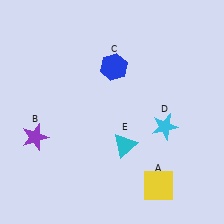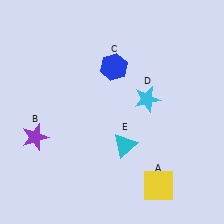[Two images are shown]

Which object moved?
The cyan star (D) moved up.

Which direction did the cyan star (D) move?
The cyan star (D) moved up.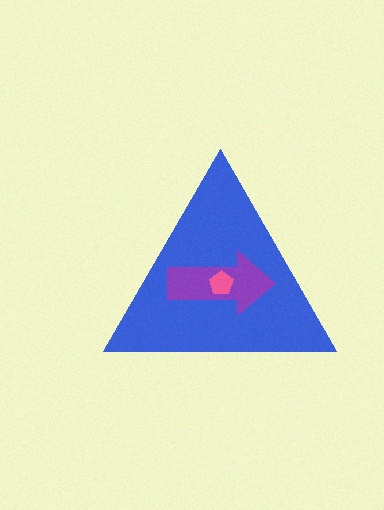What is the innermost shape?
The pink pentagon.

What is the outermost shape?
The blue triangle.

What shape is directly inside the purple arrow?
The pink pentagon.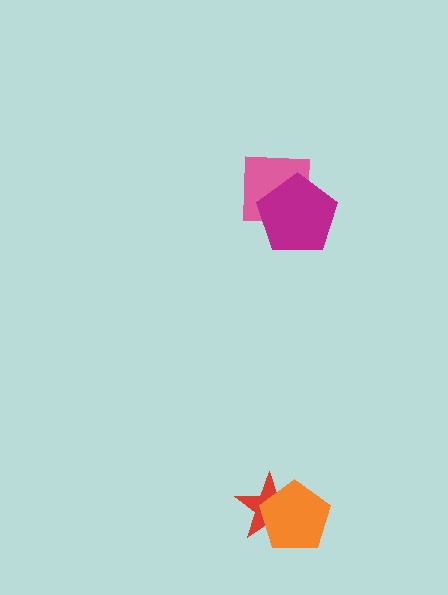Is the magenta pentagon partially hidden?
No, no other shape covers it.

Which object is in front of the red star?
The orange pentagon is in front of the red star.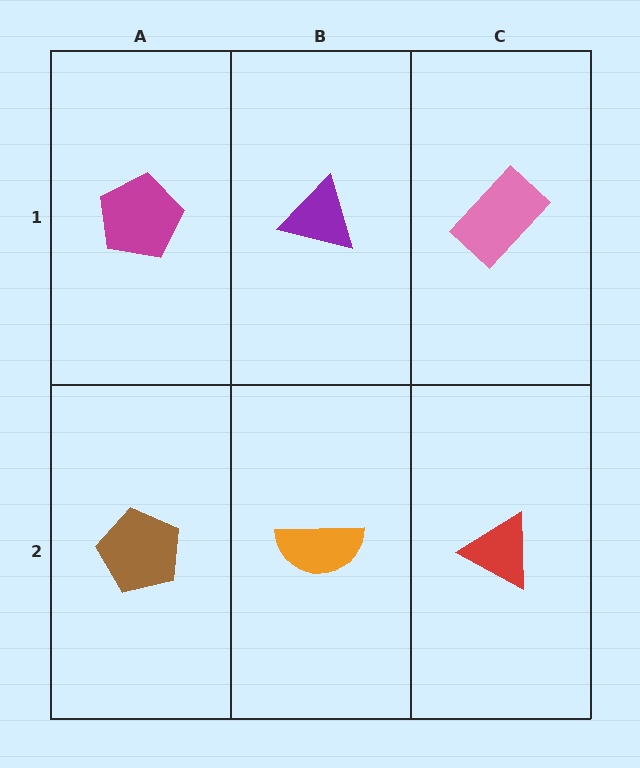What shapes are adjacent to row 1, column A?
A brown pentagon (row 2, column A), a purple triangle (row 1, column B).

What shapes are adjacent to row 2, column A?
A magenta pentagon (row 1, column A), an orange semicircle (row 2, column B).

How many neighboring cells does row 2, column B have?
3.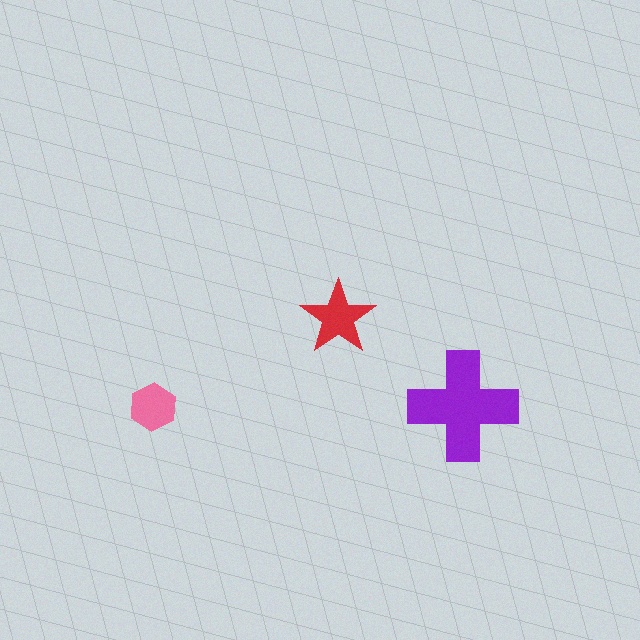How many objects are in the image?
There are 3 objects in the image.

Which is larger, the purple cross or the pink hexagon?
The purple cross.